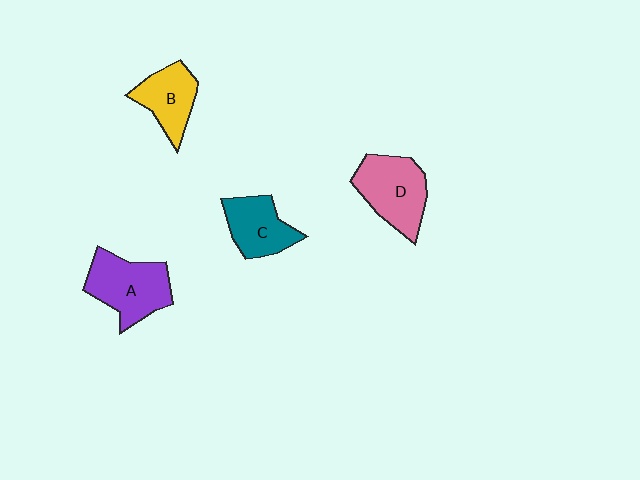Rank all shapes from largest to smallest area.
From largest to smallest: A (purple), D (pink), C (teal), B (yellow).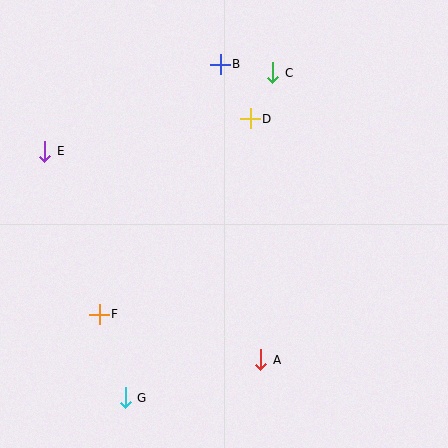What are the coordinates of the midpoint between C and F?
The midpoint between C and F is at (186, 193).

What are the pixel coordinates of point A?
Point A is at (261, 360).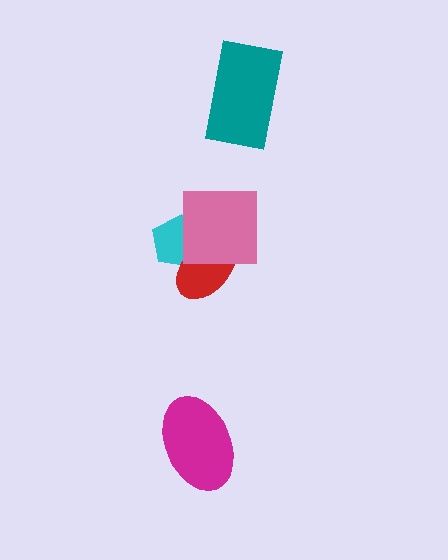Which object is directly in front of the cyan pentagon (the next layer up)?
The red ellipse is directly in front of the cyan pentagon.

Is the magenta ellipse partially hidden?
No, no other shape covers it.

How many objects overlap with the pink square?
2 objects overlap with the pink square.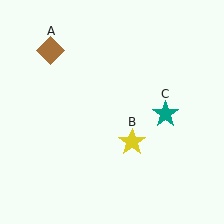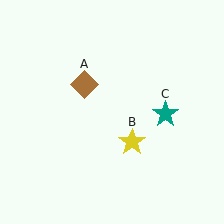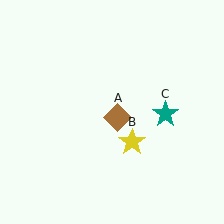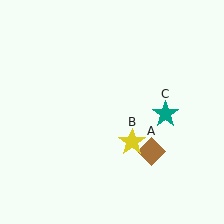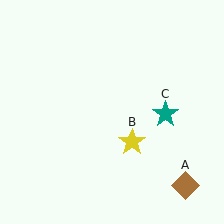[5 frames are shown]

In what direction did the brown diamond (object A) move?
The brown diamond (object A) moved down and to the right.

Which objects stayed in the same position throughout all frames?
Yellow star (object B) and teal star (object C) remained stationary.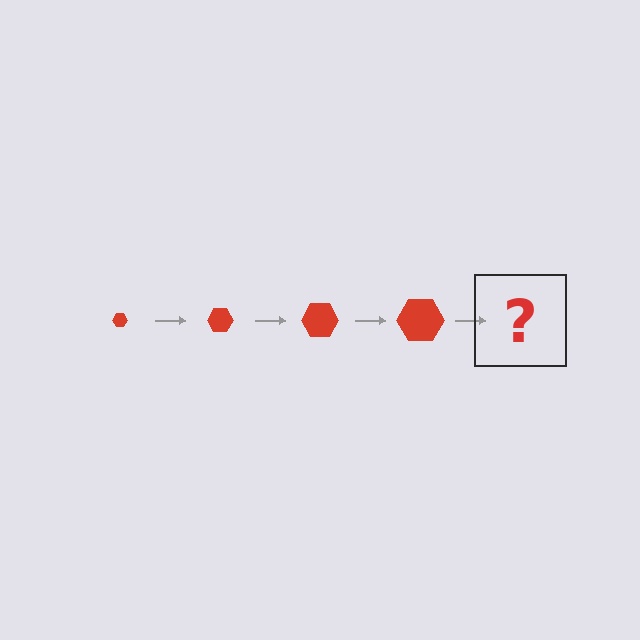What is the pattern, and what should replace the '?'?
The pattern is that the hexagon gets progressively larger each step. The '?' should be a red hexagon, larger than the previous one.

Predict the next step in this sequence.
The next step is a red hexagon, larger than the previous one.